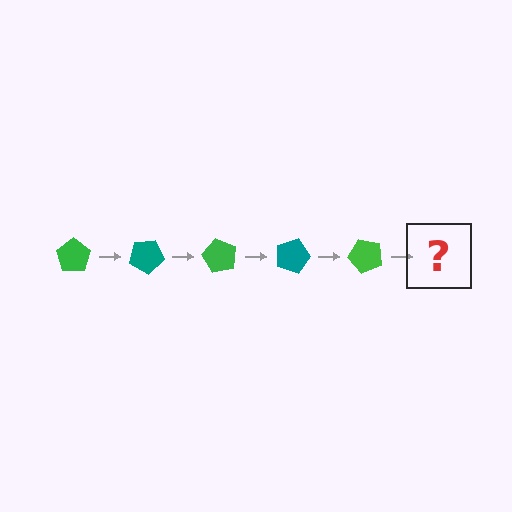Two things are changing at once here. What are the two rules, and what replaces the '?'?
The two rules are that it rotates 30 degrees each step and the color cycles through green and teal. The '?' should be a teal pentagon, rotated 150 degrees from the start.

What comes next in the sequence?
The next element should be a teal pentagon, rotated 150 degrees from the start.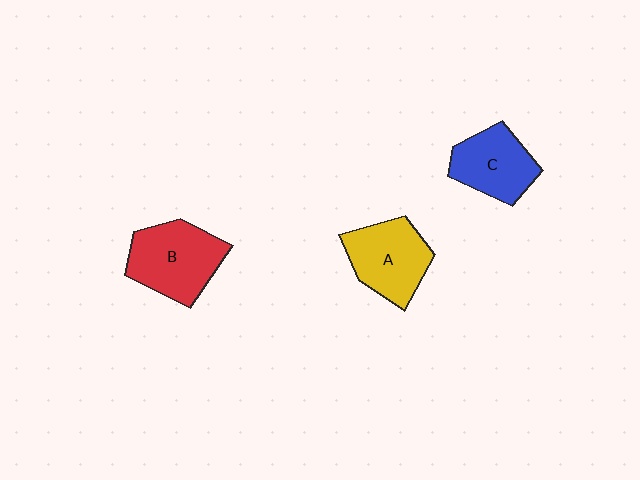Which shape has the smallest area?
Shape C (blue).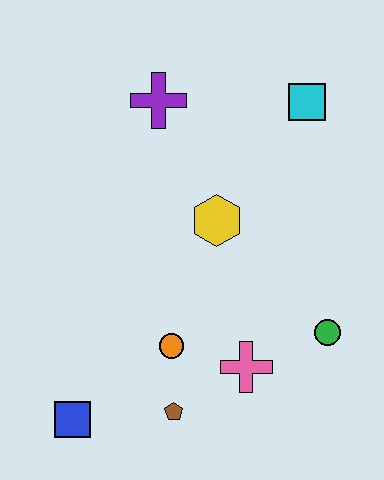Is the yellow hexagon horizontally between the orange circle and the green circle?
Yes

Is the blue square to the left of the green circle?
Yes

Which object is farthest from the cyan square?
The blue square is farthest from the cyan square.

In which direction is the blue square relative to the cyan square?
The blue square is below the cyan square.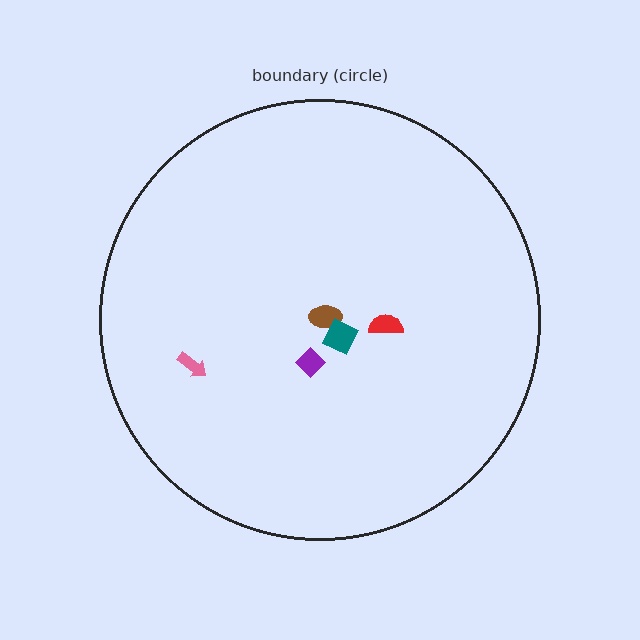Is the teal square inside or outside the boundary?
Inside.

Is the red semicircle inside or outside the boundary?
Inside.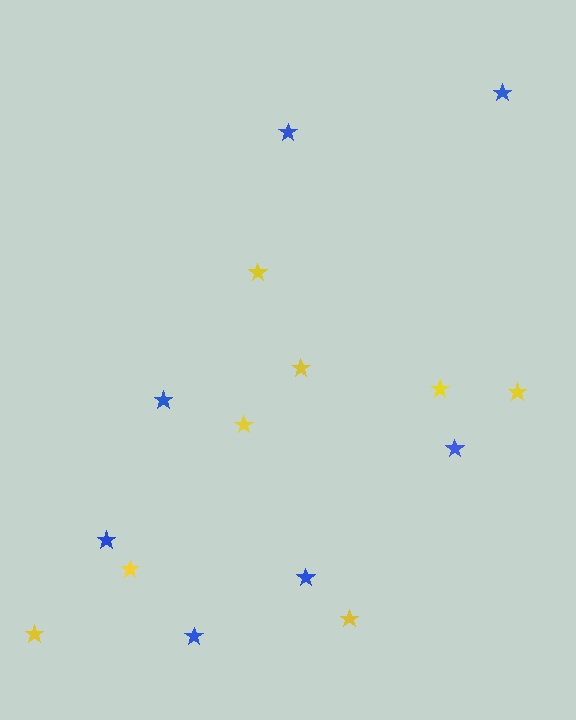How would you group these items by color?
There are 2 groups: one group of yellow stars (8) and one group of blue stars (7).